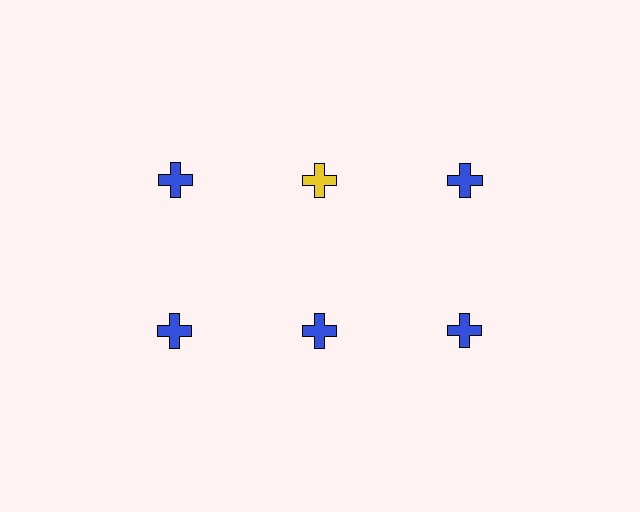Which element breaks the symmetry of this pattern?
The yellow cross in the top row, second from left column breaks the symmetry. All other shapes are blue crosses.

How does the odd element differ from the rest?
It has a different color: yellow instead of blue.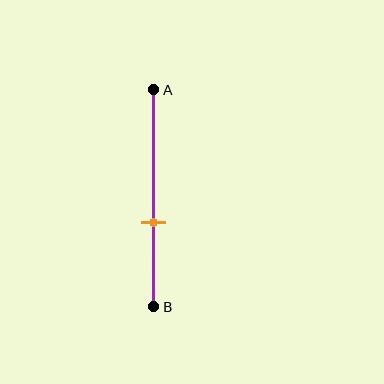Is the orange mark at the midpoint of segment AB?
No, the mark is at about 60% from A, not at the 50% midpoint.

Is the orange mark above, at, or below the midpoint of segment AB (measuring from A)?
The orange mark is below the midpoint of segment AB.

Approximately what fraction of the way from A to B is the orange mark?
The orange mark is approximately 60% of the way from A to B.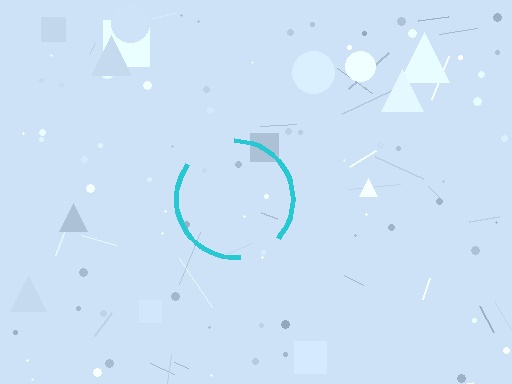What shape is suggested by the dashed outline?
The dashed outline suggests a circle.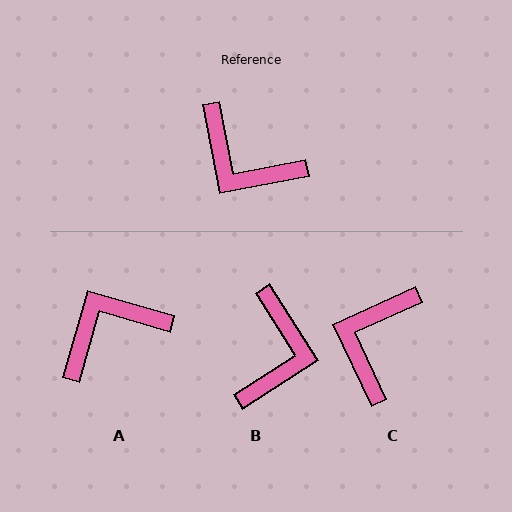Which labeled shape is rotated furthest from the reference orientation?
A, about 117 degrees away.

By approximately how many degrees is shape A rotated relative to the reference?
Approximately 117 degrees clockwise.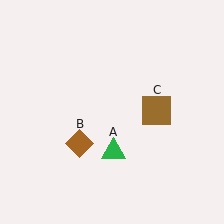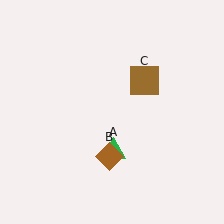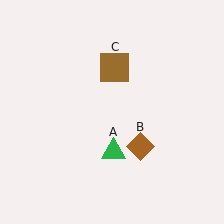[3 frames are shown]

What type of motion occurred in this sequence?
The brown diamond (object B), brown square (object C) rotated counterclockwise around the center of the scene.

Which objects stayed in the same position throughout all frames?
Green triangle (object A) remained stationary.